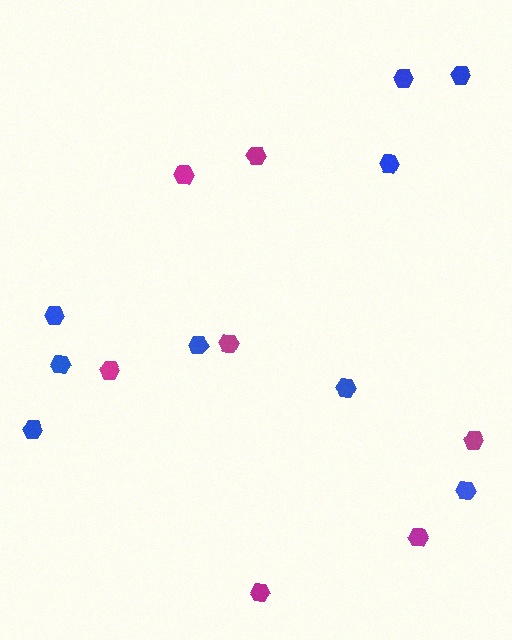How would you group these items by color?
There are 2 groups: one group of blue hexagons (9) and one group of magenta hexagons (7).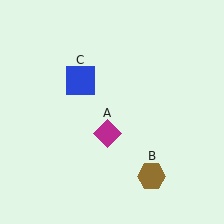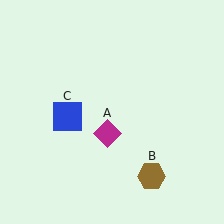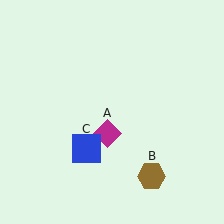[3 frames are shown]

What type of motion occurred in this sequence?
The blue square (object C) rotated counterclockwise around the center of the scene.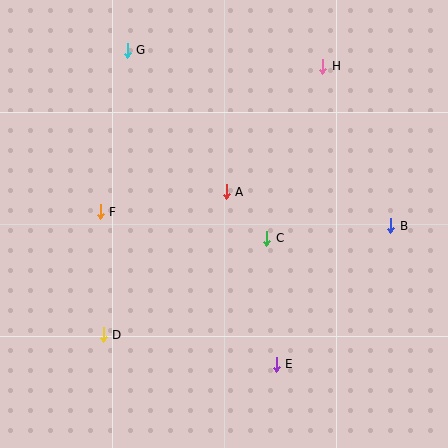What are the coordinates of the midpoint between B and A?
The midpoint between B and A is at (309, 209).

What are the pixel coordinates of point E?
Point E is at (276, 364).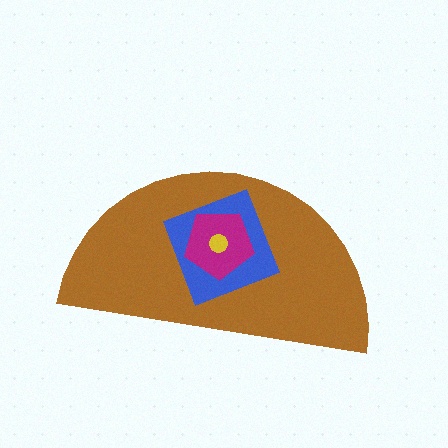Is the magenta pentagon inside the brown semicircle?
Yes.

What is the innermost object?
The yellow circle.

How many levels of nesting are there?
4.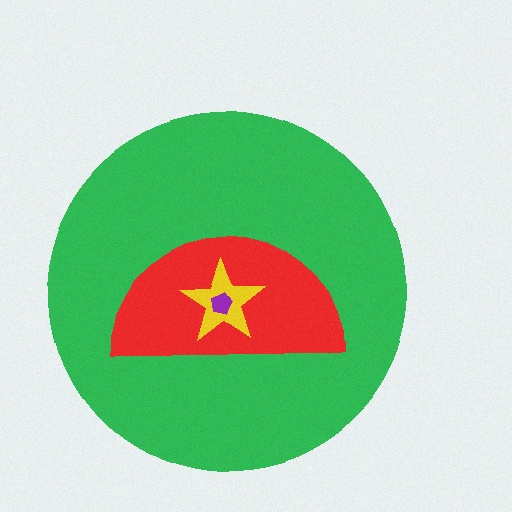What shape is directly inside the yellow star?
The purple pentagon.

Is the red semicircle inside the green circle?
Yes.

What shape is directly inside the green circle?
The red semicircle.